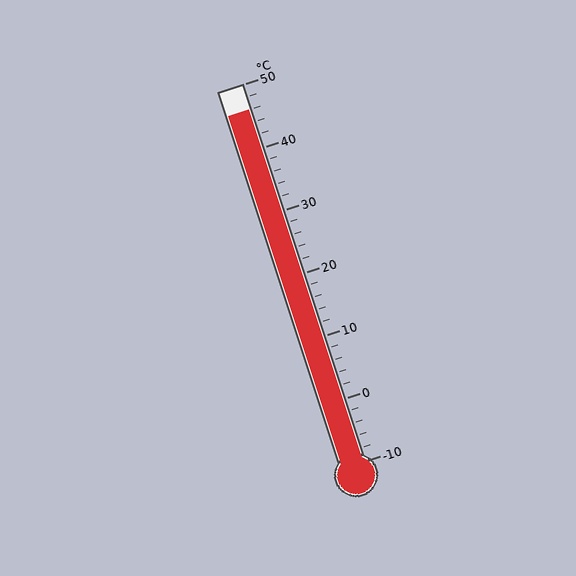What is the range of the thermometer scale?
The thermometer scale ranges from -10°C to 50°C.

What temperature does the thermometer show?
The thermometer shows approximately 46°C.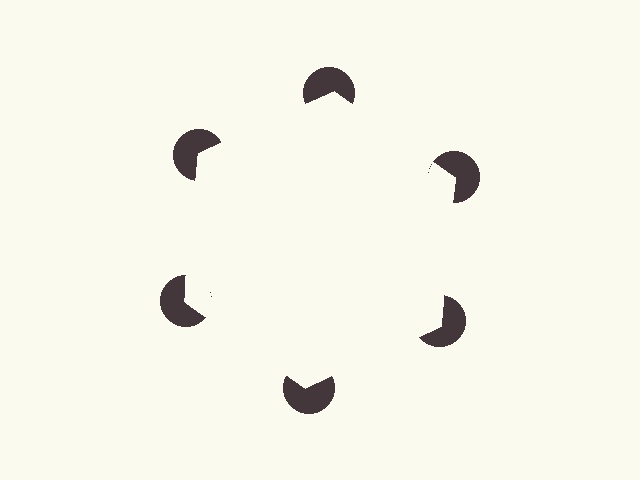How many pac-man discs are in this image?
There are 6 — one at each vertex of the illusory hexagon.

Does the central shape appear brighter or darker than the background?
It typically appears slightly brighter than the background, even though no actual brightness change is drawn.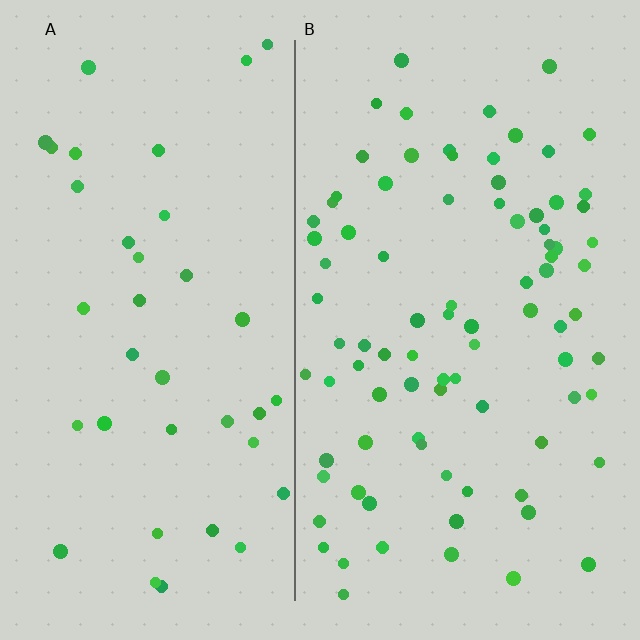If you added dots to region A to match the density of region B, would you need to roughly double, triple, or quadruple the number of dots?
Approximately double.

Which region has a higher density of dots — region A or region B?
B (the right).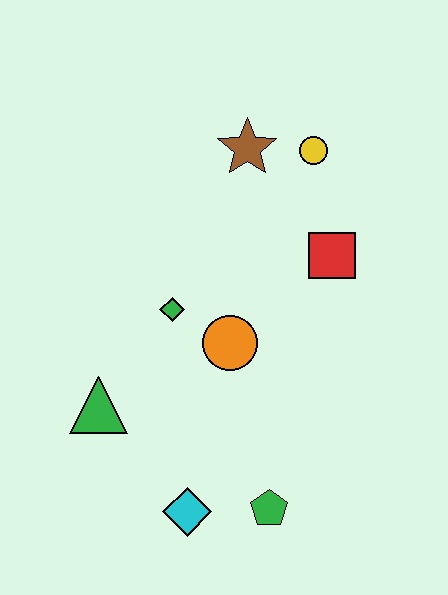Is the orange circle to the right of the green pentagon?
No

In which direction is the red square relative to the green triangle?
The red square is to the right of the green triangle.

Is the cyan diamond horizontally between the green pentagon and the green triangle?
Yes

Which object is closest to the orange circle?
The green diamond is closest to the orange circle.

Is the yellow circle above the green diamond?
Yes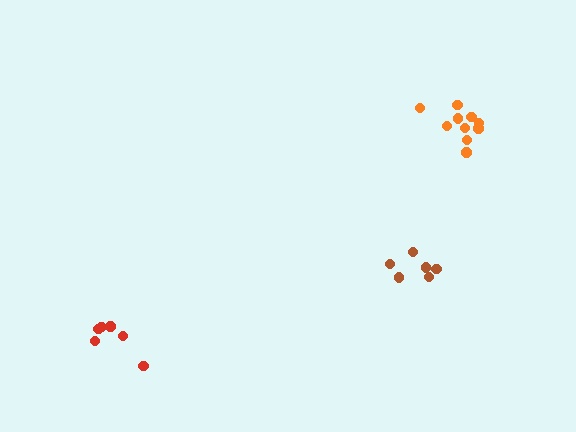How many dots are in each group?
Group 1: 6 dots, Group 2: 10 dots, Group 3: 6 dots (22 total).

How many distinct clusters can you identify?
There are 3 distinct clusters.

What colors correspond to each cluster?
The clusters are colored: red, orange, brown.